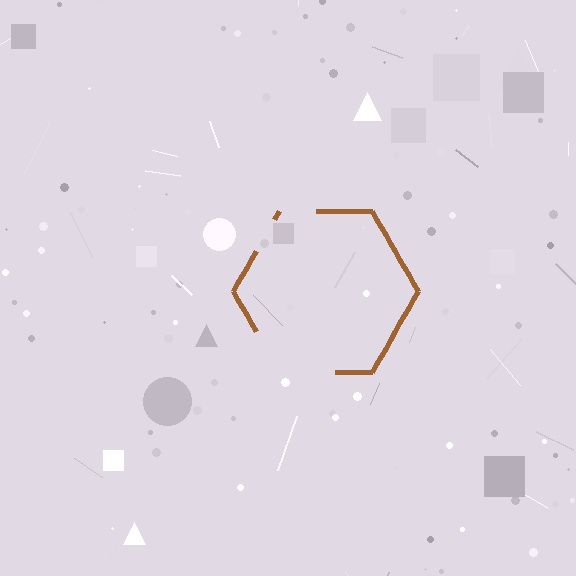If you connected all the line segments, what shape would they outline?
They would outline a hexagon.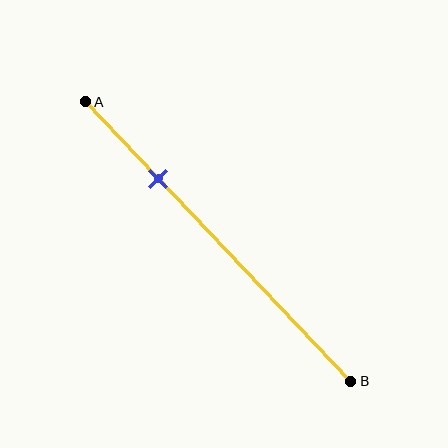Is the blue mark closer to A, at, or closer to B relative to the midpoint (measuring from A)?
The blue mark is closer to point A than the midpoint of segment AB.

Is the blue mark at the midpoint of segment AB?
No, the mark is at about 30% from A, not at the 50% midpoint.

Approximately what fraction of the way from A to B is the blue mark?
The blue mark is approximately 30% of the way from A to B.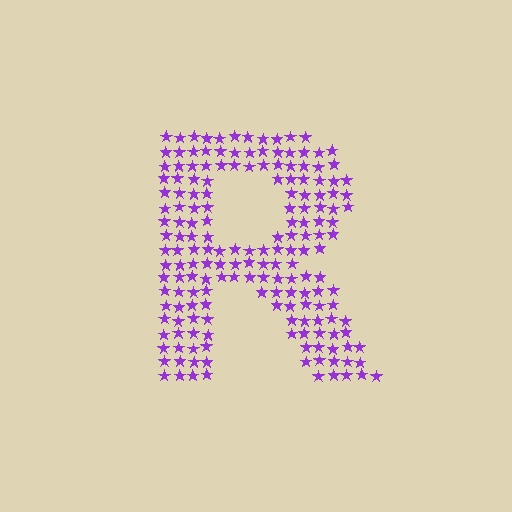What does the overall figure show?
The overall figure shows the letter R.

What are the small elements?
The small elements are stars.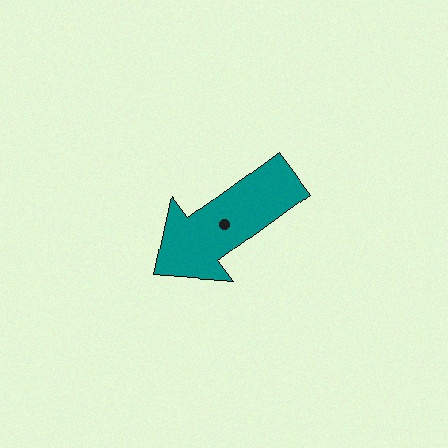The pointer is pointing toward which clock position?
Roughly 8 o'clock.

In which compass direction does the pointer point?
Southwest.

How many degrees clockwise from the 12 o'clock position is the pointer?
Approximately 233 degrees.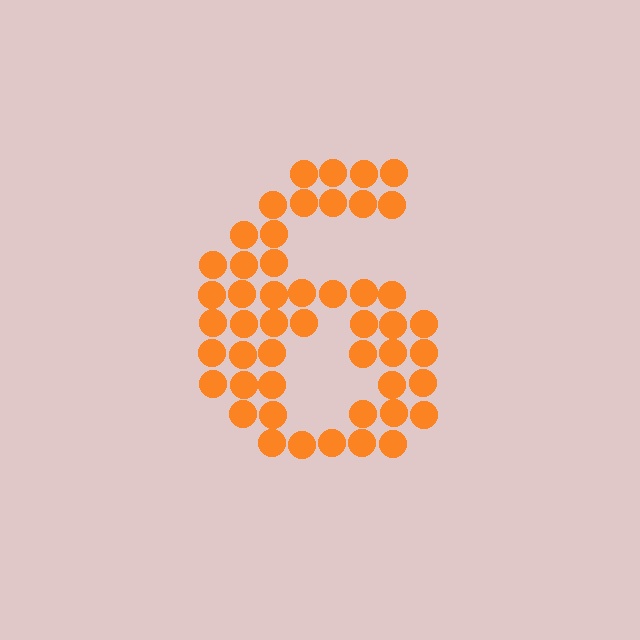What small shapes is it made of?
It is made of small circles.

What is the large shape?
The large shape is the digit 6.